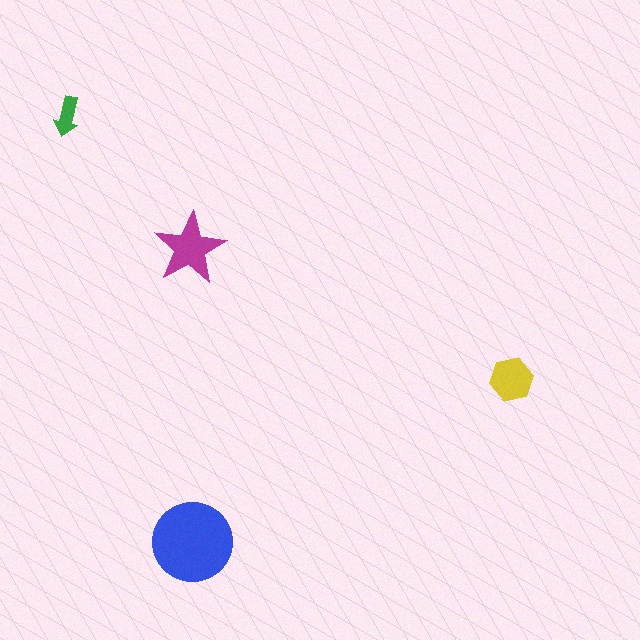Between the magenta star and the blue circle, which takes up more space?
The blue circle.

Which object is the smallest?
The green arrow.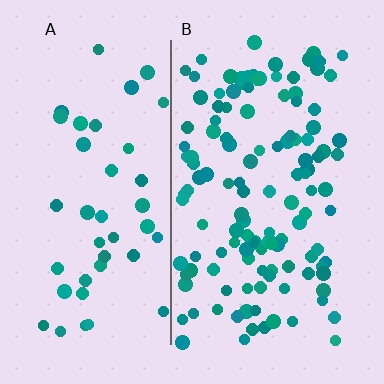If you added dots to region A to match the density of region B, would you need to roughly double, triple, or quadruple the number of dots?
Approximately triple.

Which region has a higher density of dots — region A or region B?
B (the right).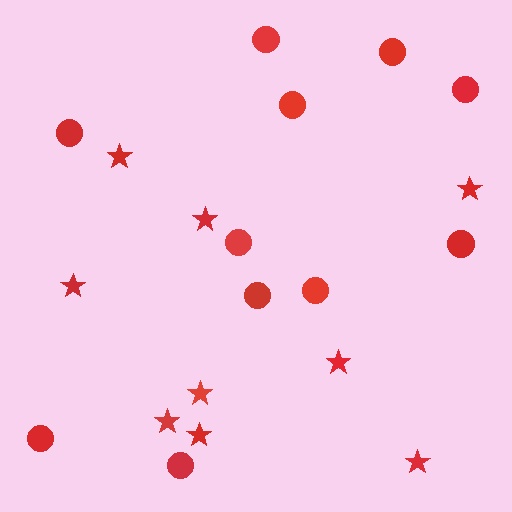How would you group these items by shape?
There are 2 groups: one group of stars (9) and one group of circles (11).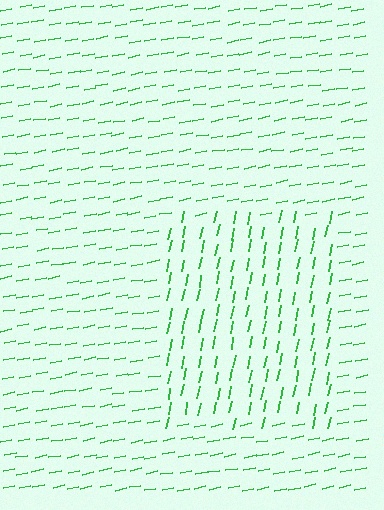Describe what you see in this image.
The image is filled with small green line segments. A rectangle region in the image has lines oriented differently from the surrounding lines, creating a visible texture boundary.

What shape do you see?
I see a rectangle.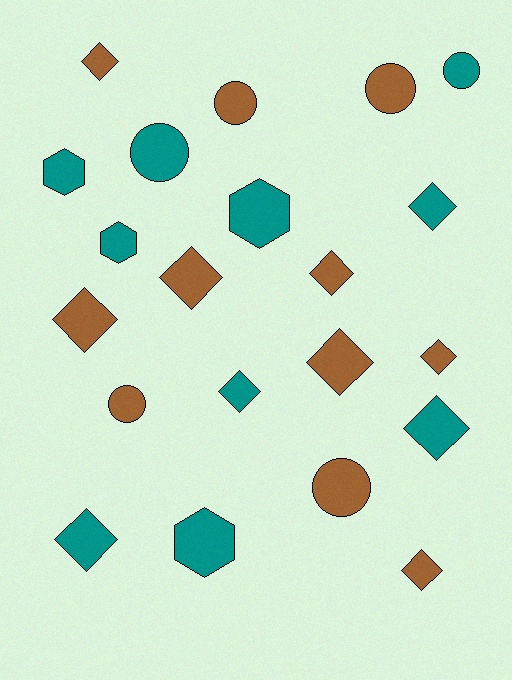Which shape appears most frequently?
Diamond, with 11 objects.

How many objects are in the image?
There are 21 objects.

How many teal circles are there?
There are 2 teal circles.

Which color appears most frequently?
Brown, with 11 objects.